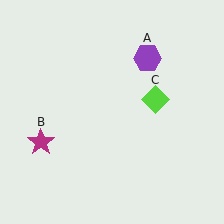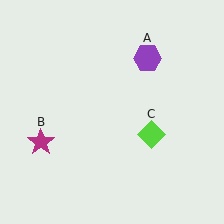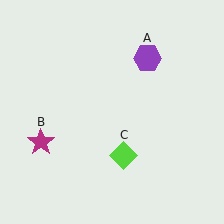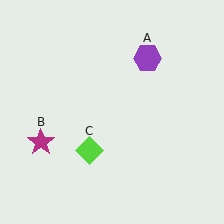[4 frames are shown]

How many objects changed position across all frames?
1 object changed position: lime diamond (object C).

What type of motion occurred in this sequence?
The lime diamond (object C) rotated clockwise around the center of the scene.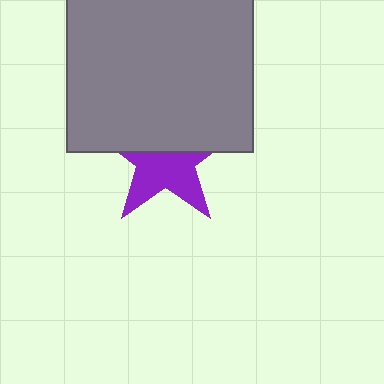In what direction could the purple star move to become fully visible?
The purple star could move down. That would shift it out from behind the gray square entirely.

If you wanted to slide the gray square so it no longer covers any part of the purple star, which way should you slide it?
Slide it up — that is the most direct way to separate the two shapes.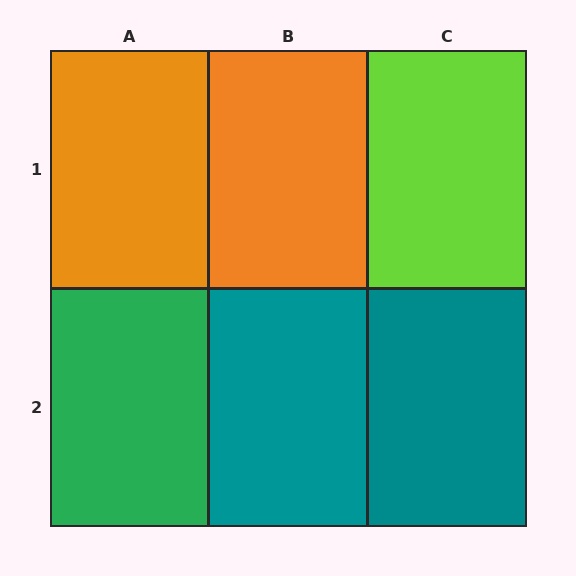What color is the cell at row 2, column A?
Green.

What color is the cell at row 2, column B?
Teal.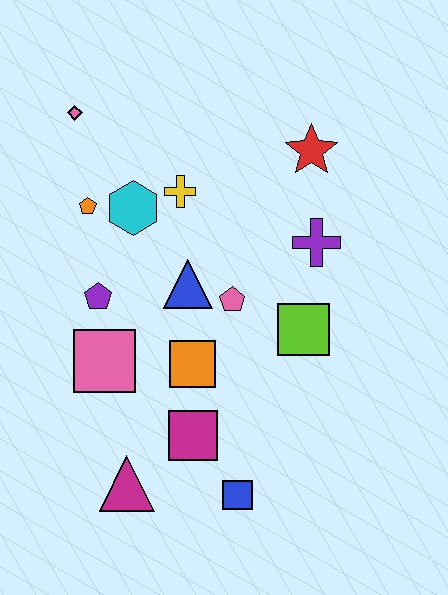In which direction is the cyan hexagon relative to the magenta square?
The cyan hexagon is above the magenta square.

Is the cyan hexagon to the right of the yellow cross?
No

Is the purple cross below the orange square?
No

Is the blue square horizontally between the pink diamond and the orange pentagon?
No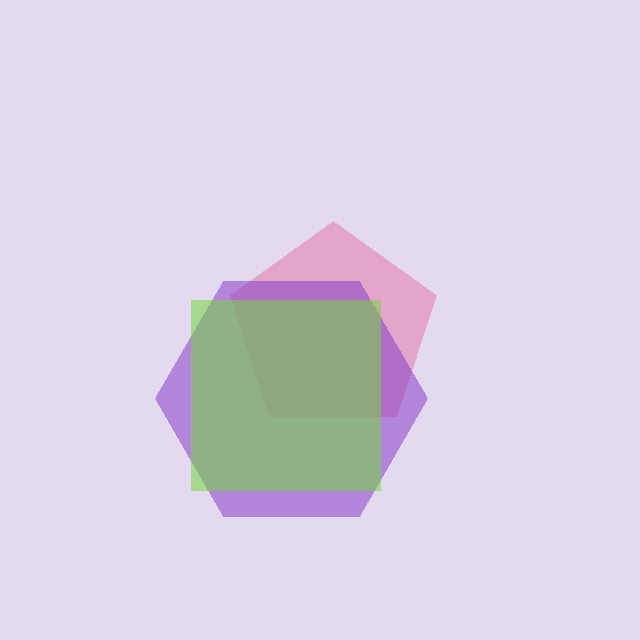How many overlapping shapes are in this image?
There are 3 overlapping shapes in the image.